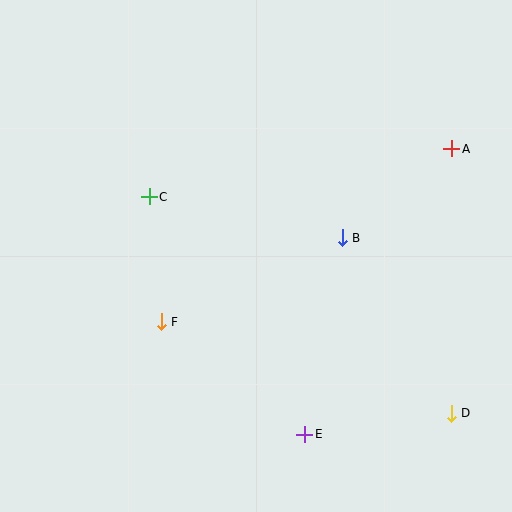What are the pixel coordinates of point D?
Point D is at (451, 413).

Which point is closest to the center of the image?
Point B at (342, 238) is closest to the center.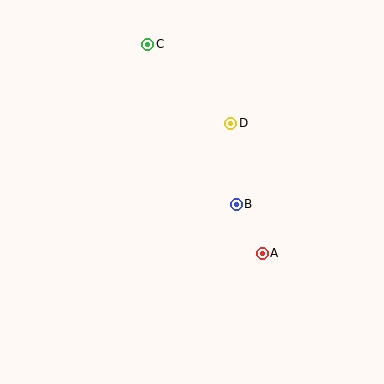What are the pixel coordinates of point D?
Point D is at (231, 123).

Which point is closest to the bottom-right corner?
Point A is closest to the bottom-right corner.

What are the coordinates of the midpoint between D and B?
The midpoint between D and B is at (233, 164).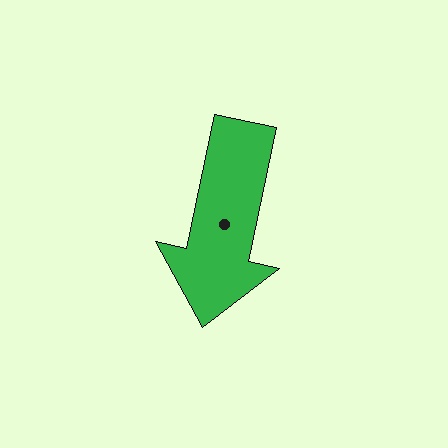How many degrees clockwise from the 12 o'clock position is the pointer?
Approximately 192 degrees.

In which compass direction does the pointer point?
South.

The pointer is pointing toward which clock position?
Roughly 6 o'clock.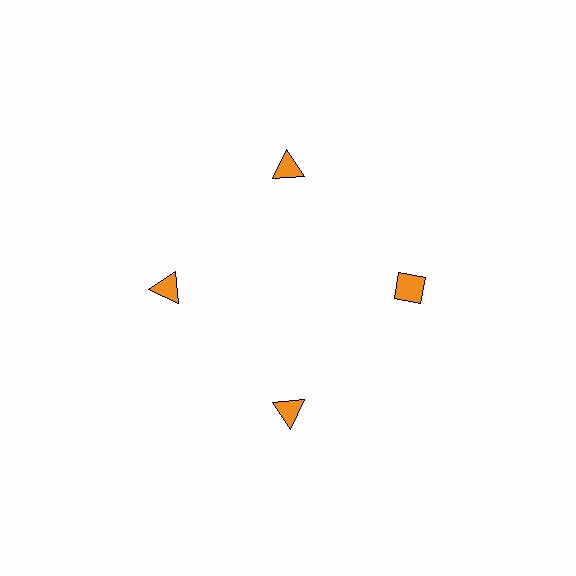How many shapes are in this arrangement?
There are 4 shapes arranged in a ring pattern.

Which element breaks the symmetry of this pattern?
The orange diamond at roughly the 3 o'clock position breaks the symmetry. All other shapes are orange triangles.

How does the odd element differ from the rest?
It has a different shape: diamond instead of triangle.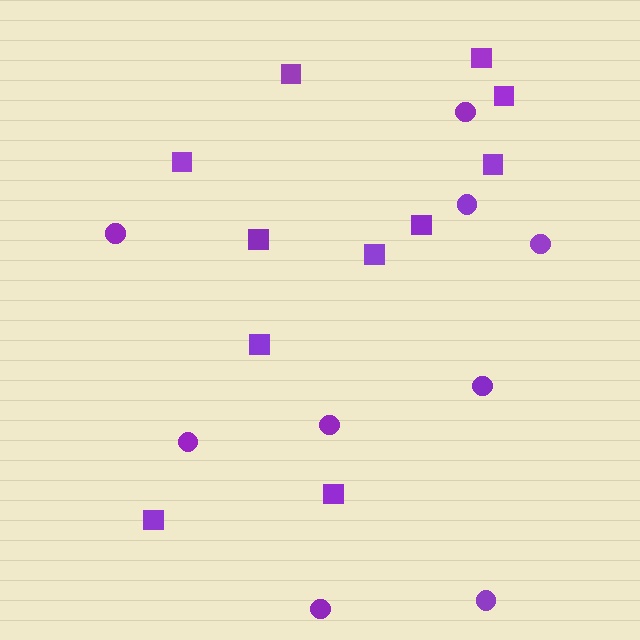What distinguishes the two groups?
There are 2 groups: one group of squares (11) and one group of circles (9).